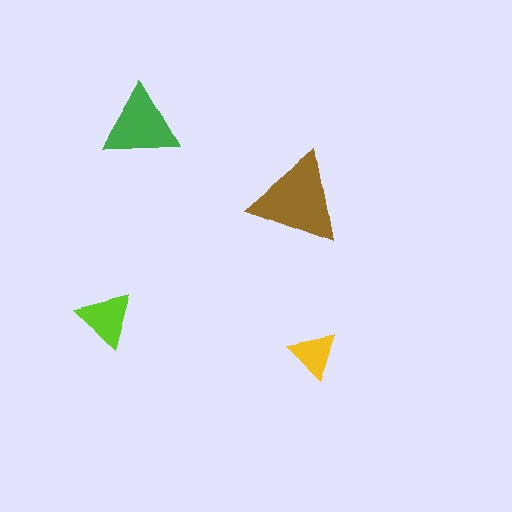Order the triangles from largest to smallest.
the brown one, the green one, the lime one, the yellow one.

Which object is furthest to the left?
The lime triangle is leftmost.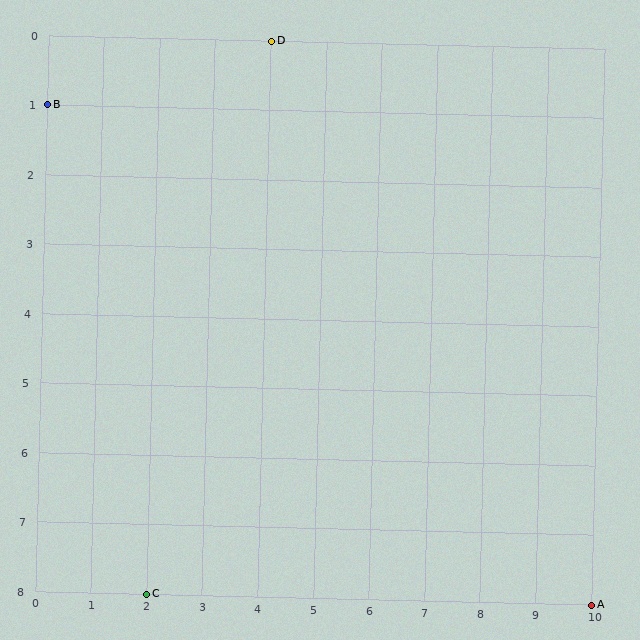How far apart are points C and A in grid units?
Points C and A are 8 columns apart.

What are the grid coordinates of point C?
Point C is at grid coordinates (2, 8).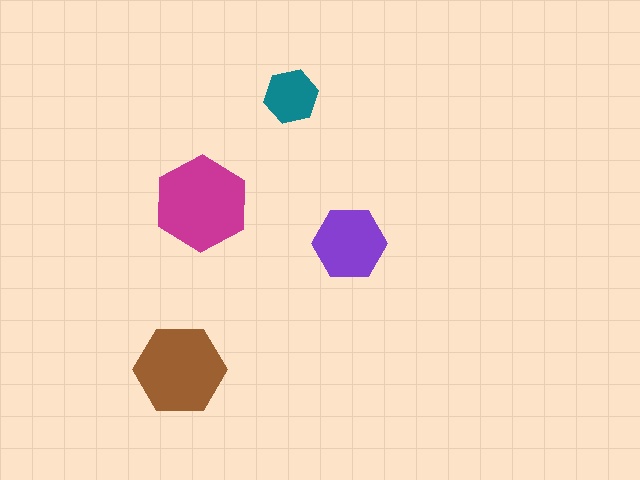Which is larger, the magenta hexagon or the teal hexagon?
The magenta one.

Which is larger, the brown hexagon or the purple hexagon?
The brown one.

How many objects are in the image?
There are 4 objects in the image.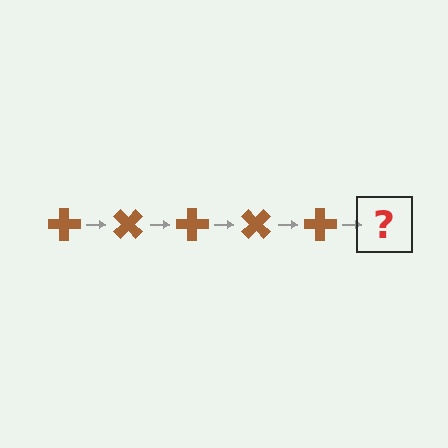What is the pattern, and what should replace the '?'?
The pattern is that the cross rotates 45 degrees each step. The '?' should be a brown cross rotated 225 degrees.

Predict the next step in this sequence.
The next step is a brown cross rotated 225 degrees.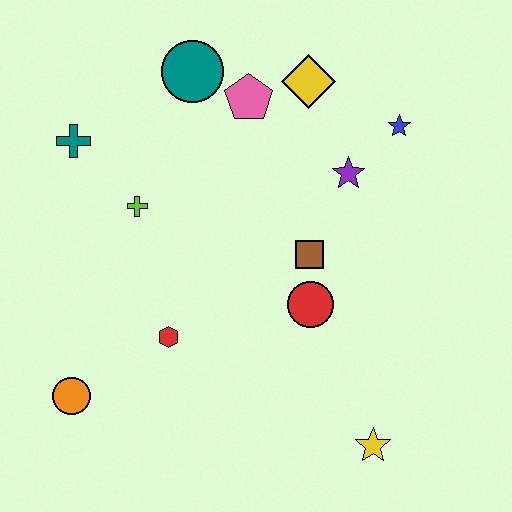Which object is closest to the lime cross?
The teal cross is closest to the lime cross.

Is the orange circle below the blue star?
Yes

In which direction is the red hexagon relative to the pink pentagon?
The red hexagon is below the pink pentagon.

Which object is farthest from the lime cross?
The yellow star is farthest from the lime cross.